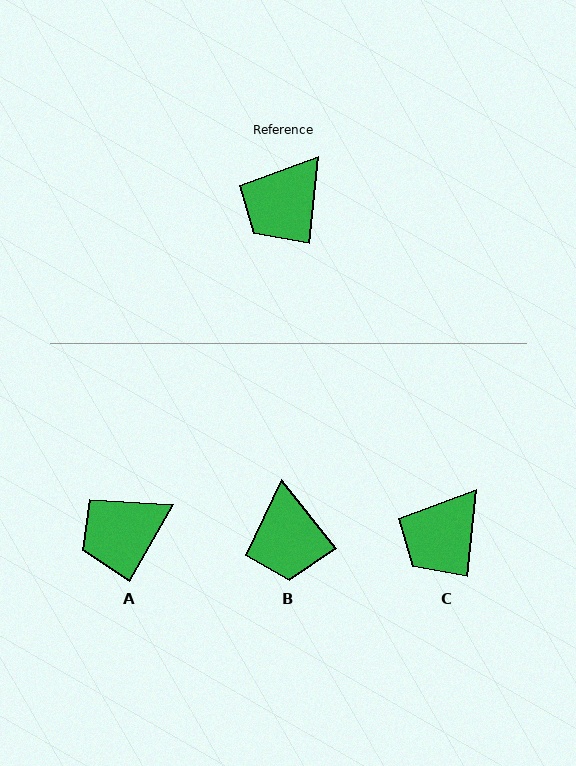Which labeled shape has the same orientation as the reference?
C.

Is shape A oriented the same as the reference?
No, it is off by about 24 degrees.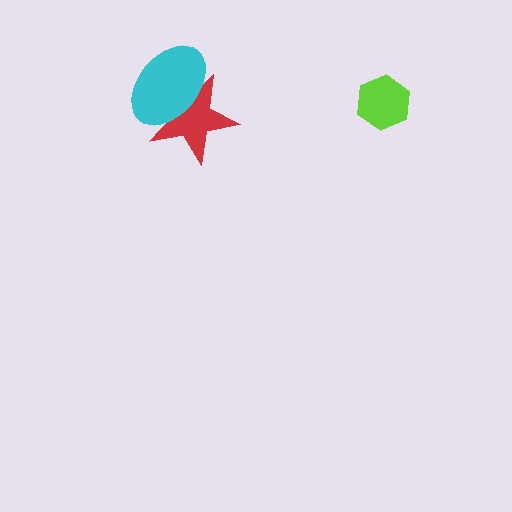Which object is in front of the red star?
The cyan ellipse is in front of the red star.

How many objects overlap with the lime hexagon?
0 objects overlap with the lime hexagon.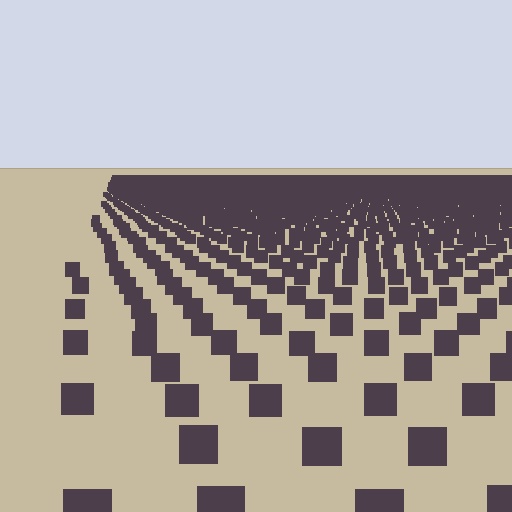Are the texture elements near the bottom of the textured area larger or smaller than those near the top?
Larger. Near the bottom, elements are closer to the viewer and appear at a bigger on-screen size.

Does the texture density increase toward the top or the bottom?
Density increases toward the top.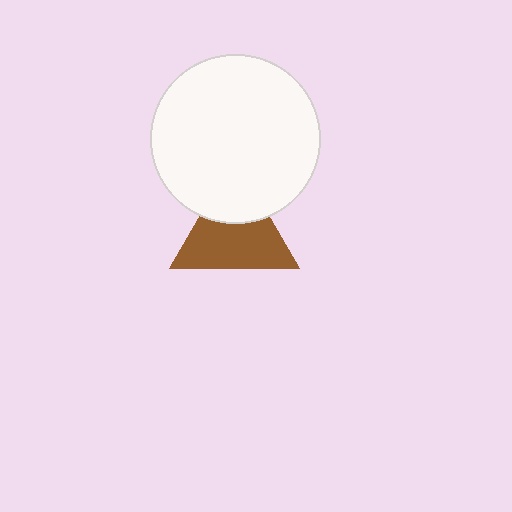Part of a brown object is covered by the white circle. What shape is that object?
It is a triangle.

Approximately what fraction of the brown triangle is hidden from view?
Roughly 33% of the brown triangle is hidden behind the white circle.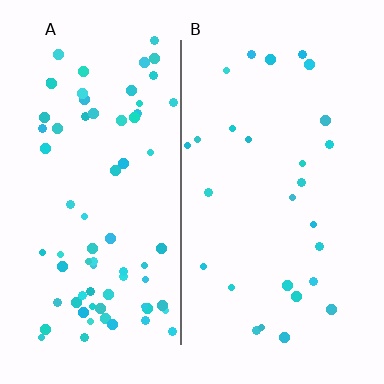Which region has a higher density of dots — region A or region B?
A (the left).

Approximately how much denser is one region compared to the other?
Approximately 2.7× — region A over region B.